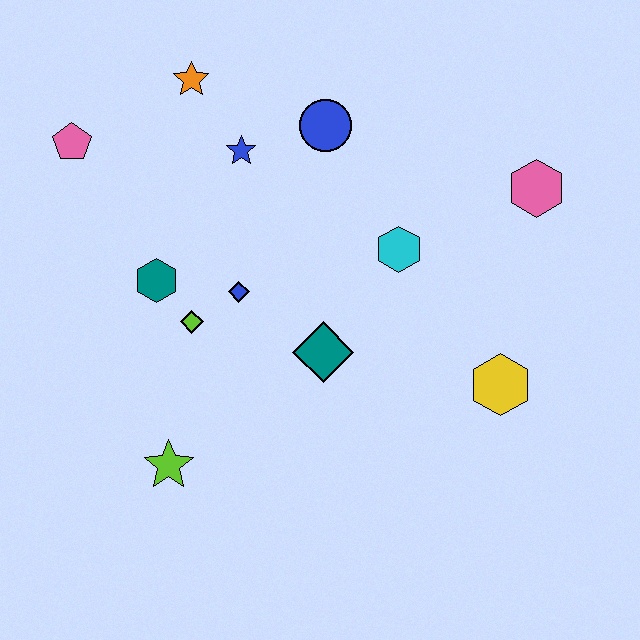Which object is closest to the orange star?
The blue star is closest to the orange star.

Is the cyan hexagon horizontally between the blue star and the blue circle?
No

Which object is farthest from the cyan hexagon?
The pink pentagon is farthest from the cyan hexagon.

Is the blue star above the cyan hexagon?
Yes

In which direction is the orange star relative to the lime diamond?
The orange star is above the lime diamond.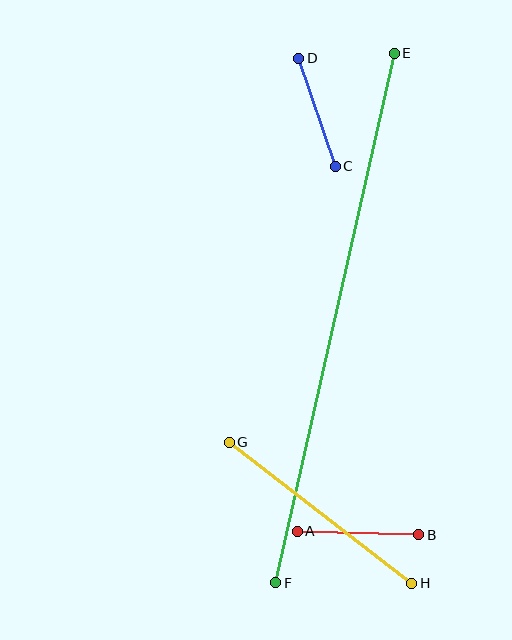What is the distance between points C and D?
The distance is approximately 114 pixels.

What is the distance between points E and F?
The distance is approximately 543 pixels.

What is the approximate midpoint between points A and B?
The midpoint is at approximately (358, 533) pixels.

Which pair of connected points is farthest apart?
Points E and F are farthest apart.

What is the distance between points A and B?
The distance is approximately 122 pixels.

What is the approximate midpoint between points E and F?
The midpoint is at approximately (335, 318) pixels.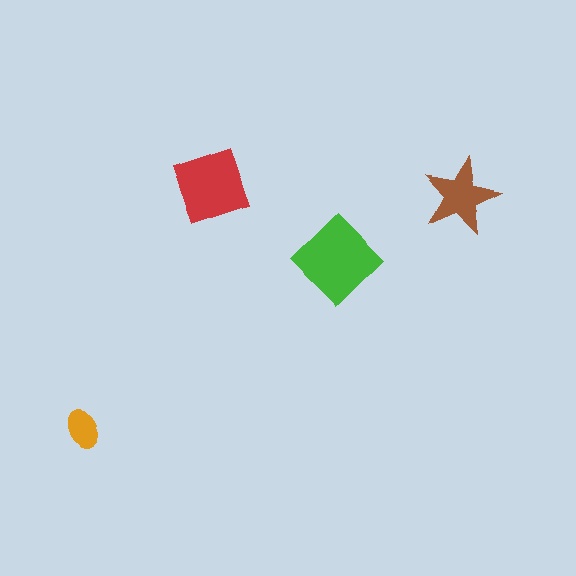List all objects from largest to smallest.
The green diamond, the red square, the brown star, the orange ellipse.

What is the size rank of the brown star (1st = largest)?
3rd.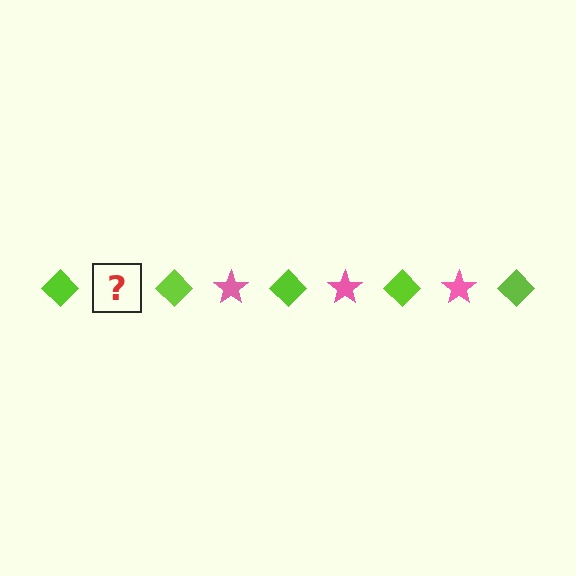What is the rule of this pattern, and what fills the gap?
The rule is that the pattern alternates between lime diamond and pink star. The gap should be filled with a pink star.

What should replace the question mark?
The question mark should be replaced with a pink star.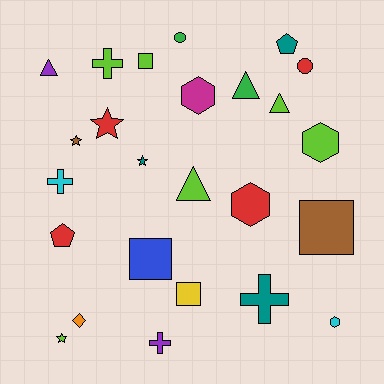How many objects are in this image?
There are 25 objects.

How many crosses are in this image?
There are 4 crosses.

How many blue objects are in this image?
There is 1 blue object.